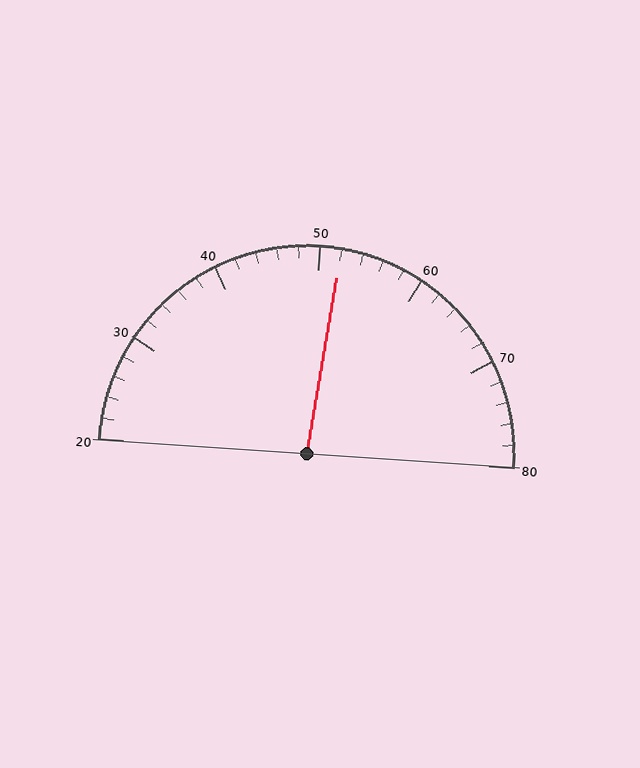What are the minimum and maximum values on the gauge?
The gauge ranges from 20 to 80.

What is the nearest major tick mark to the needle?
The nearest major tick mark is 50.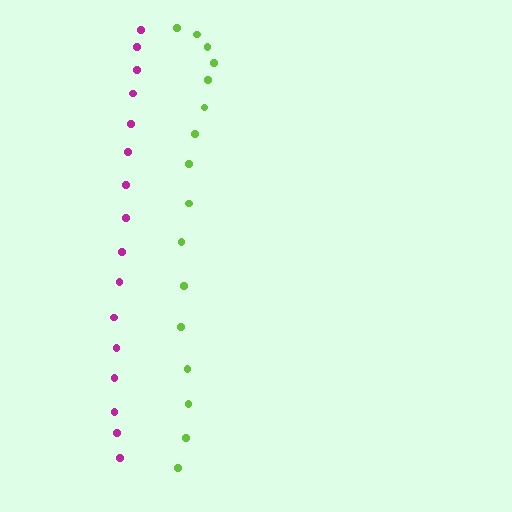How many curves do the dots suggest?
There are 2 distinct paths.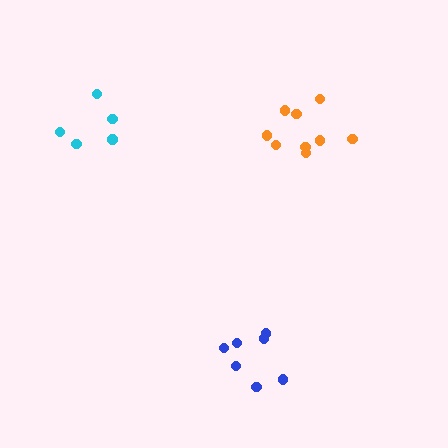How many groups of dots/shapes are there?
There are 3 groups.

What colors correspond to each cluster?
The clusters are colored: cyan, blue, orange.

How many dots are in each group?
Group 1: 5 dots, Group 2: 7 dots, Group 3: 9 dots (21 total).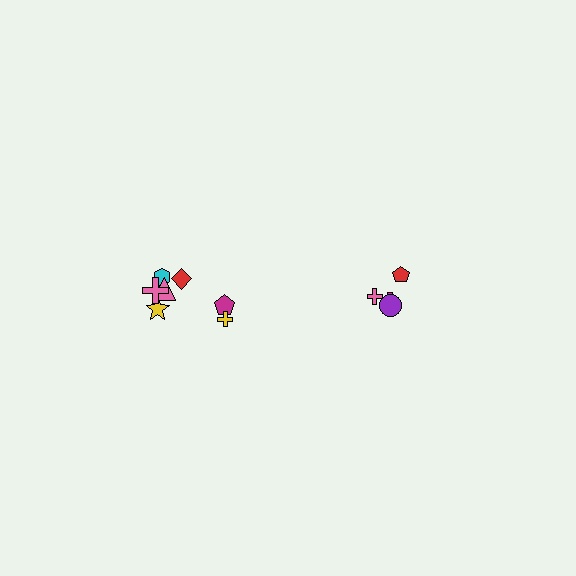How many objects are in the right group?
There are 4 objects.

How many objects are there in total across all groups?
There are 11 objects.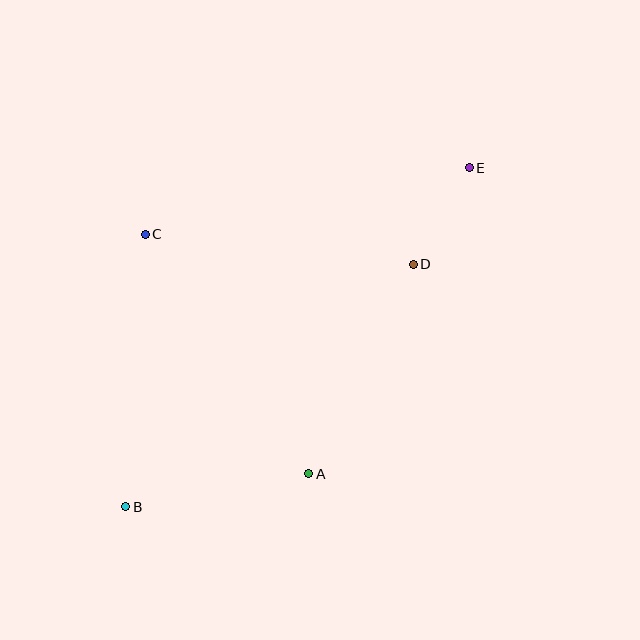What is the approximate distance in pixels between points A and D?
The distance between A and D is approximately 234 pixels.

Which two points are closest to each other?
Points D and E are closest to each other.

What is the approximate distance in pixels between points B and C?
The distance between B and C is approximately 273 pixels.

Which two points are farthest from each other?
Points B and E are farthest from each other.